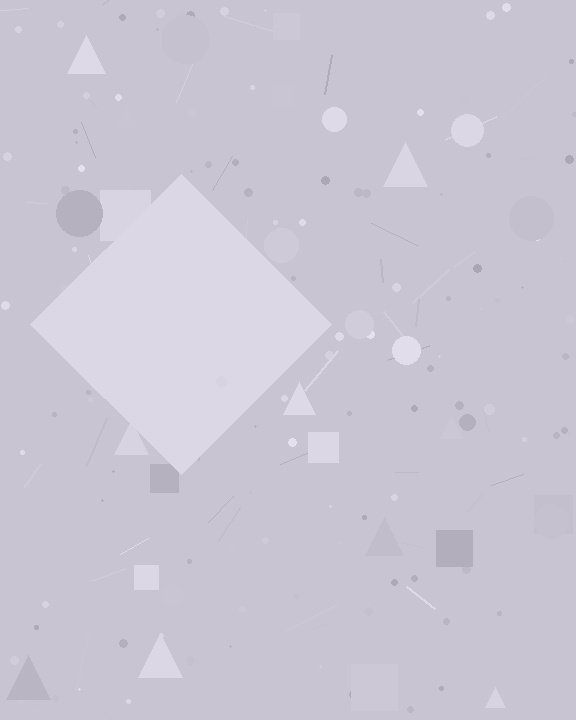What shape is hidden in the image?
A diamond is hidden in the image.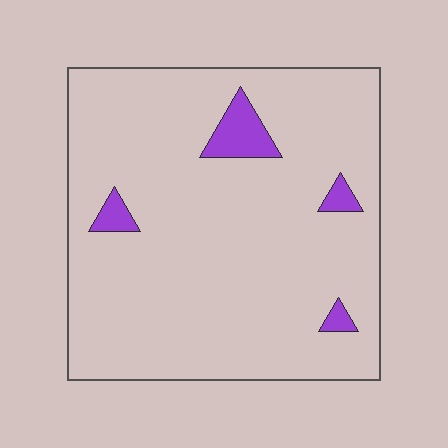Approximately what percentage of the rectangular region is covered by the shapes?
Approximately 5%.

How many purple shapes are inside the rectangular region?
4.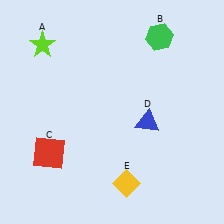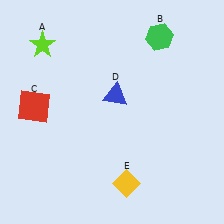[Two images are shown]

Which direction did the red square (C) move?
The red square (C) moved up.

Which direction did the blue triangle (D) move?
The blue triangle (D) moved left.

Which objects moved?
The objects that moved are: the red square (C), the blue triangle (D).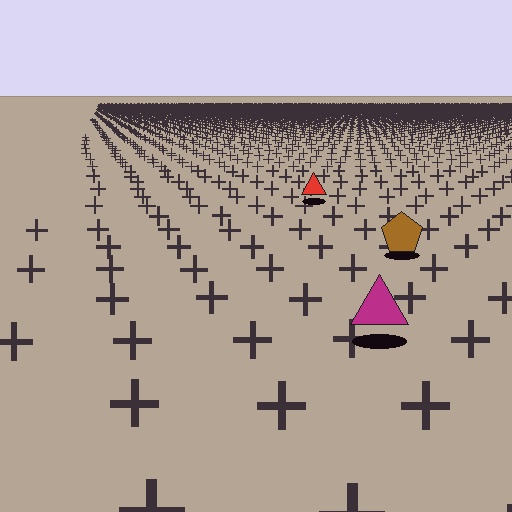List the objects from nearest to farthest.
From nearest to farthest: the magenta triangle, the brown pentagon, the red triangle.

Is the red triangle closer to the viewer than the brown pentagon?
No. The brown pentagon is closer — you can tell from the texture gradient: the ground texture is coarser near it.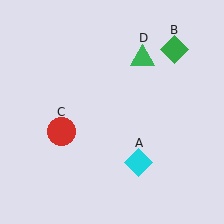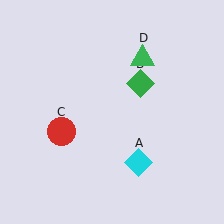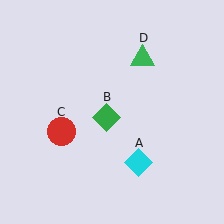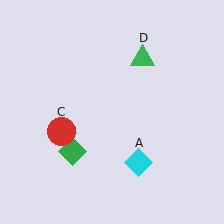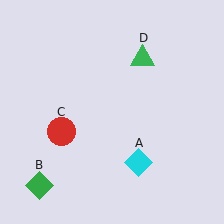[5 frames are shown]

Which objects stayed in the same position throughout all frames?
Cyan diamond (object A) and red circle (object C) and green triangle (object D) remained stationary.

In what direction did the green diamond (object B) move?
The green diamond (object B) moved down and to the left.